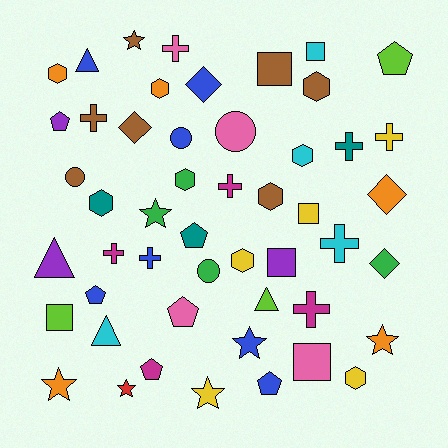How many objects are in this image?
There are 50 objects.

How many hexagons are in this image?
There are 9 hexagons.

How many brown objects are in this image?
There are 7 brown objects.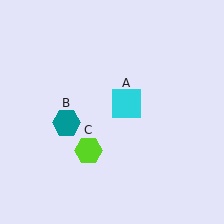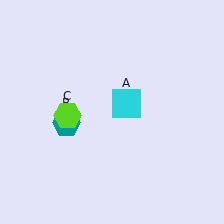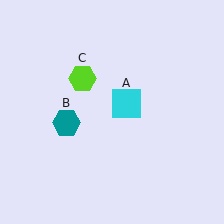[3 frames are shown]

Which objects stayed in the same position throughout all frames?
Cyan square (object A) and teal hexagon (object B) remained stationary.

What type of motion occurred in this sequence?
The lime hexagon (object C) rotated clockwise around the center of the scene.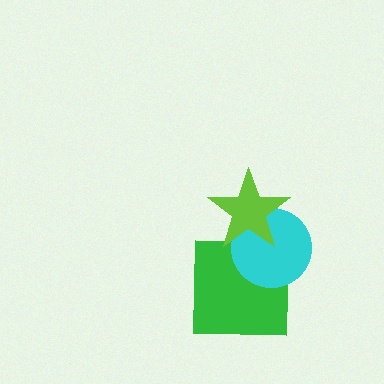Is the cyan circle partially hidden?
Yes, it is partially covered by another shape.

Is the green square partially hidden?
Yes, it is partially covered by another shape.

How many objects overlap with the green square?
2 objects overlap with the green square.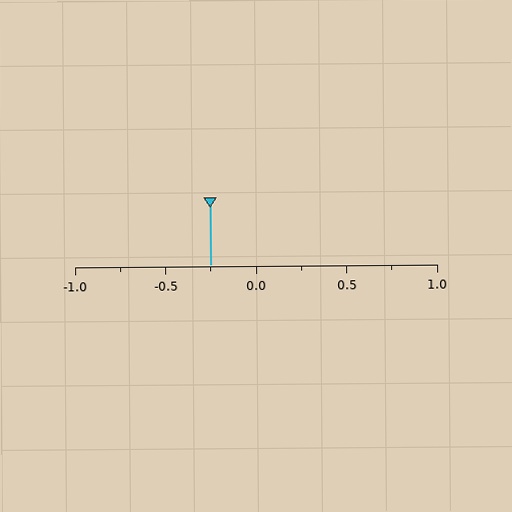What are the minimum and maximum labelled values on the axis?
The axis runs from -1.0 to 1.0.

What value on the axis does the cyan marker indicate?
The marker indicates approximately -0.25.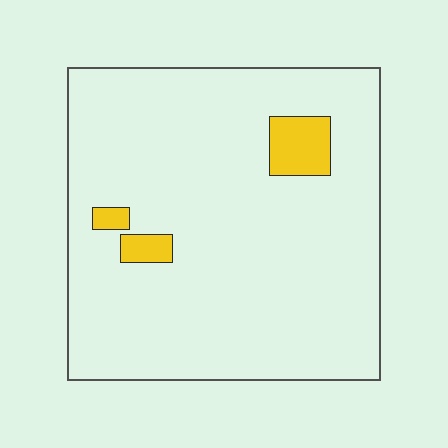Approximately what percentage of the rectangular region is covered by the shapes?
Approximately 5%.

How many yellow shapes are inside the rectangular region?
3.